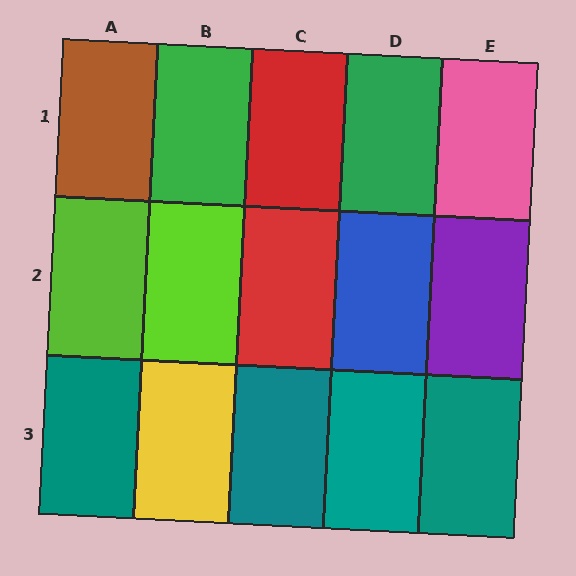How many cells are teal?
4 cells are teal.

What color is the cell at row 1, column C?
Red.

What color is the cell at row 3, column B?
Yellow.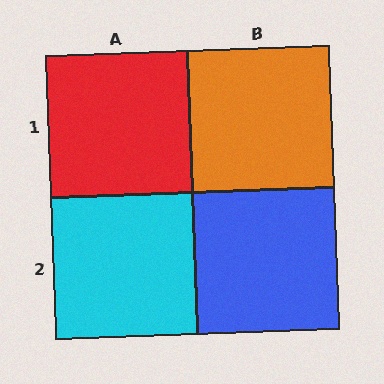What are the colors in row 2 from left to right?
Cyan, blue.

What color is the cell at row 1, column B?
Orange.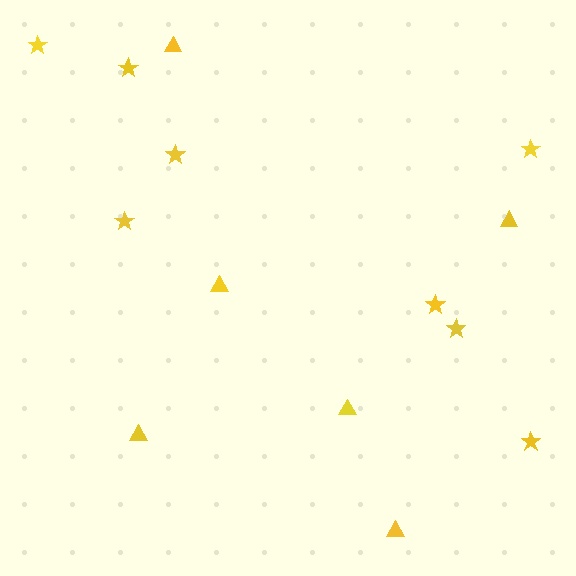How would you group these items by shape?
There are 2 groups: one group of stars (8) and one group of triangles (6).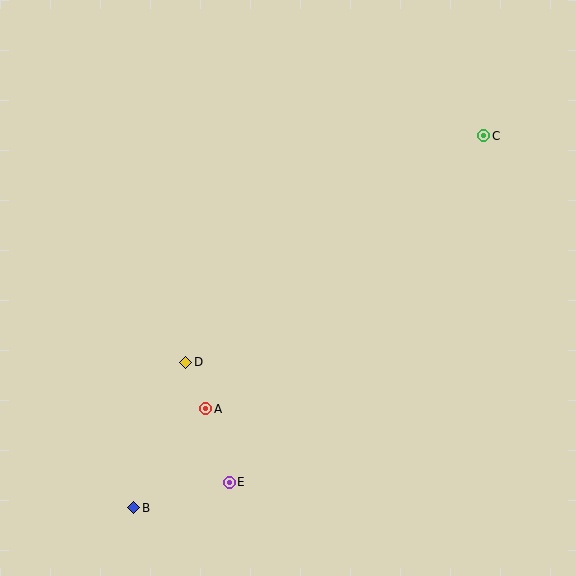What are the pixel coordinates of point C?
Point C is at (484, 136).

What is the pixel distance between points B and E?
The distance between B and E is 99 pixels.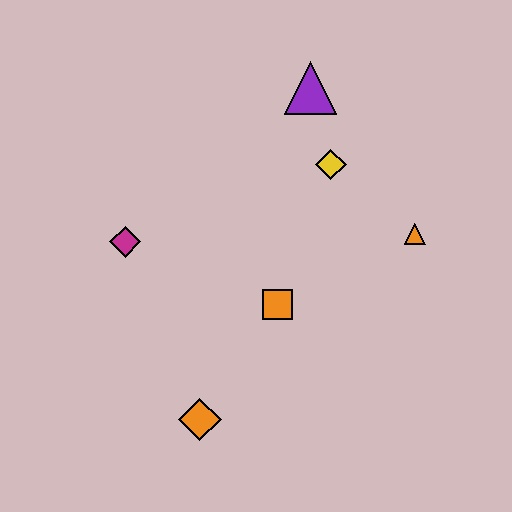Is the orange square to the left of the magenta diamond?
No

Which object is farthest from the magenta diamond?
The orange triangle is farthest from the magenta diamond.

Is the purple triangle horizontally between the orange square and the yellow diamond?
Yes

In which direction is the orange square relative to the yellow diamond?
The orange square is below the yellow diamond.